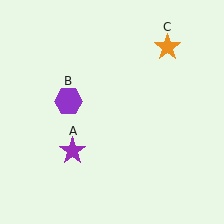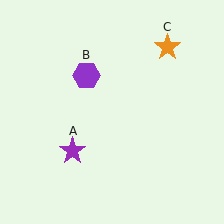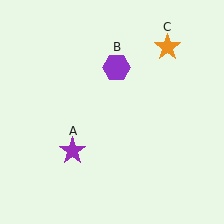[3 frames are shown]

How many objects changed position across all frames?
1 object changed position: purple hexagon (object B).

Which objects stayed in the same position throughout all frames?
Purple star (object A) and orange star (object C) remained stationary.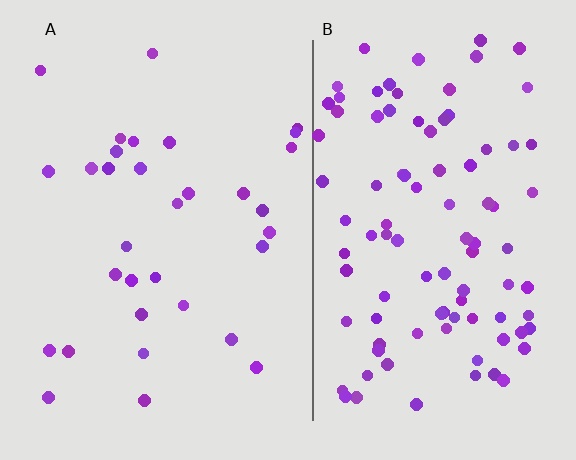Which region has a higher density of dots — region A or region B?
B (the right).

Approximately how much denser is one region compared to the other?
Approximately 3.0× — region B over region A.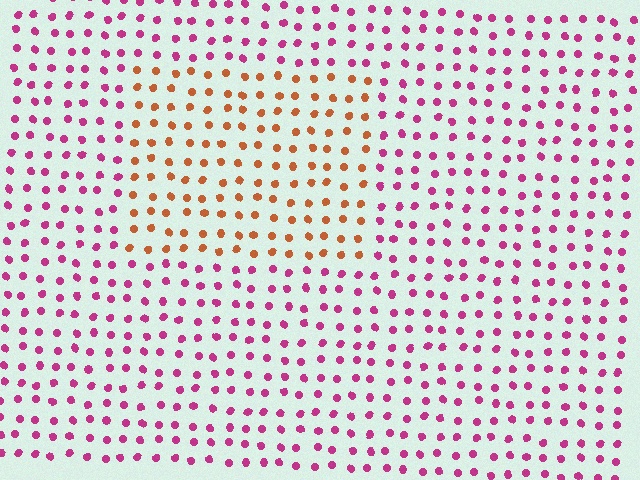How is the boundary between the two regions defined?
The boundary is defined purely by a slight shift in hue (about 56 degrees). Spacing, size, and orientation are identical on both sides.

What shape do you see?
I see a rectangle.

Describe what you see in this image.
The image is filled with small magenta elements in a uniform arrangement. A rectangle-shaped region is visible where the elements are tinted to a slightly different hue, forming a subtle color boundary.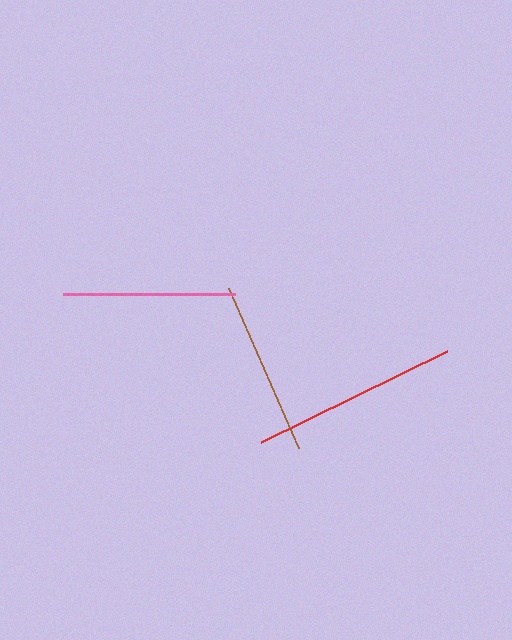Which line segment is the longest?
The red line is the longest at approximately 207 pixels.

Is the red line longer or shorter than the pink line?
The red line is longer than the pink line.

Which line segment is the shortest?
The pink line is the shortest at approximately 172 pixels.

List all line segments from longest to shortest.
From longest to shortest: red, brown, pink.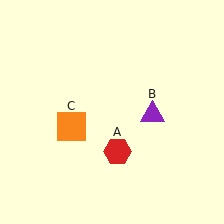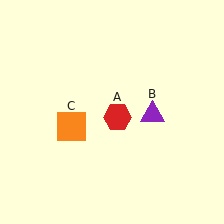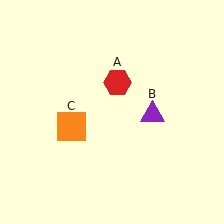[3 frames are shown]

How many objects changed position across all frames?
1 object changed position: red hexagon (object A).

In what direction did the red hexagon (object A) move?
The red hexagon (object A) moved up.